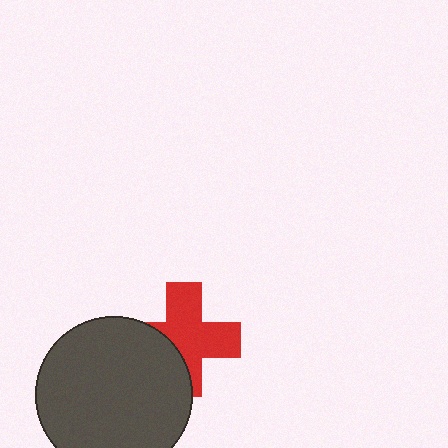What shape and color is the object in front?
The object in front is a dark gray circle.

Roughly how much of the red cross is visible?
About half of it is visible (roughly 64%).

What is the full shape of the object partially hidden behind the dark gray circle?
The partially hidden object is a red cross.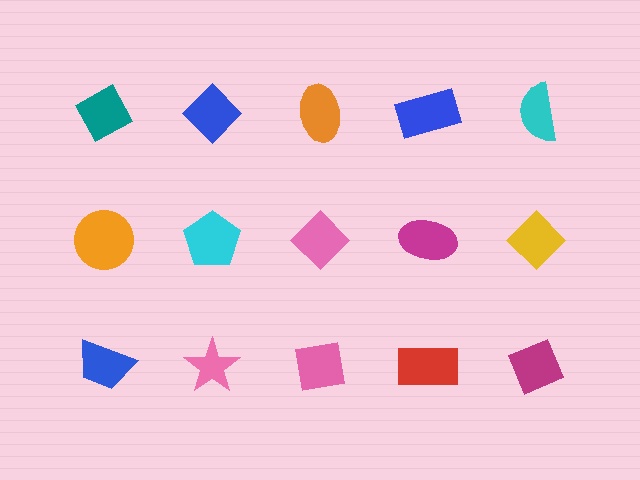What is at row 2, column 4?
A magenta ellipse.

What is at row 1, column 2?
A blue diamond.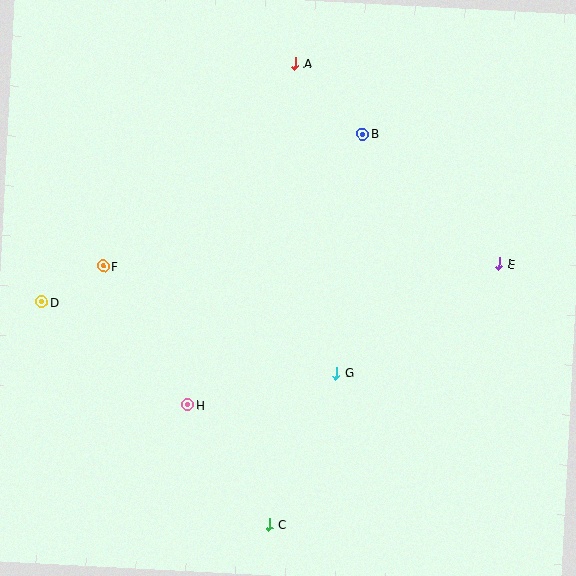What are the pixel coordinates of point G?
Point G is at (336, 373).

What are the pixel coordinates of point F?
Point F is at (103, 266).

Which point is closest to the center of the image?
Point G at (336, 373) is closest to the center.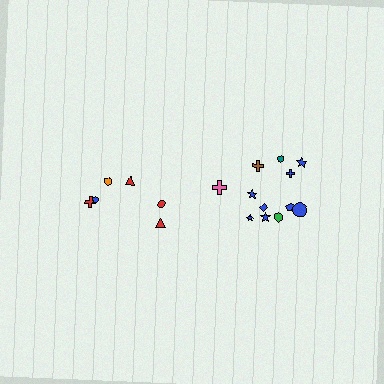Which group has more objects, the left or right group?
The right group.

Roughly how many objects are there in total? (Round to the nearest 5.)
Roughly 20 objects in total.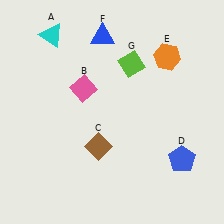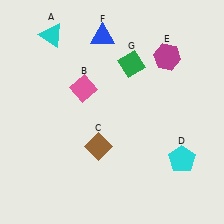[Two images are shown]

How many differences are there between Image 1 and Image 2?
There are 3 differences between the two images.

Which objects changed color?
D changed from blue to cyan. E changed from orange to magenta. G changed from lime to green.